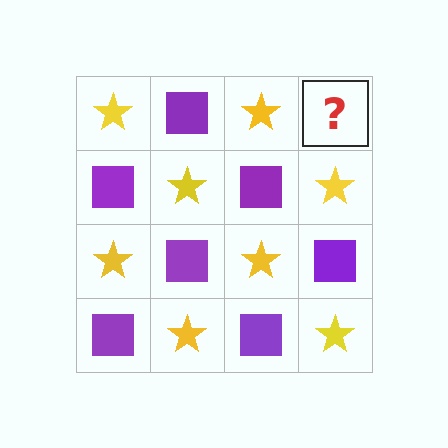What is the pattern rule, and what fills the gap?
The rule is that it alternates yellow star and purple square in a checkerboard pattern. The gap should be filled with a purple square.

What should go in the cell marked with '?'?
The missing cell should contain a purple square.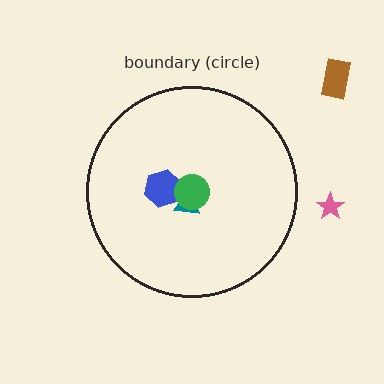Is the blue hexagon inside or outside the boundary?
Inside.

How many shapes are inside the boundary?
3 inside, 2 outside.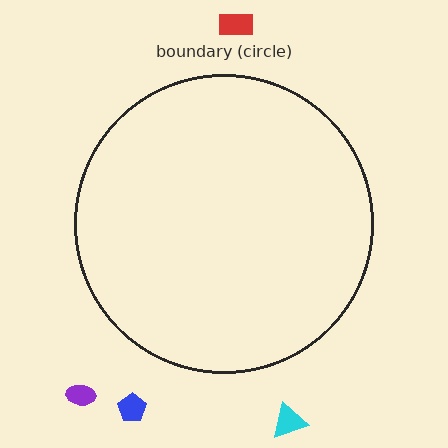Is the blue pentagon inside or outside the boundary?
Outside.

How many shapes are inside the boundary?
0 inside, 4 outside.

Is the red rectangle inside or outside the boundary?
Outside.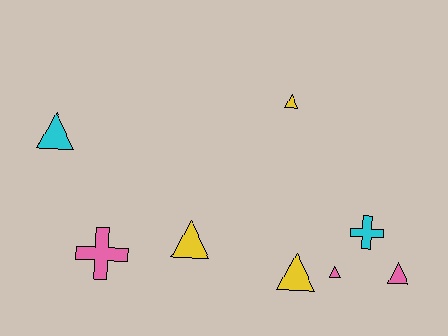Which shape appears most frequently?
Triangle, with 6 objects.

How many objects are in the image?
There are 8 objects.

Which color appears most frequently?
Pink, with 3 objects.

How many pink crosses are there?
There is 1 pink cross.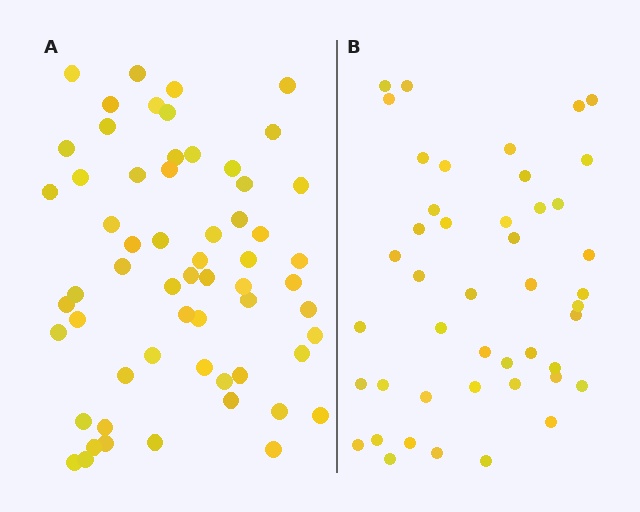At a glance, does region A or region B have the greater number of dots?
Region A (the left region) has more dots.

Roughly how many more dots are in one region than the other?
Region A has approximately 15 more dots than region B.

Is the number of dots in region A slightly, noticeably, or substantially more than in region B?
Region A has noticeably more, but not dramatically so. The ratio is roughly 1.3 to 1.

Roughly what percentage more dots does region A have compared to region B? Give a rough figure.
About 35% more.